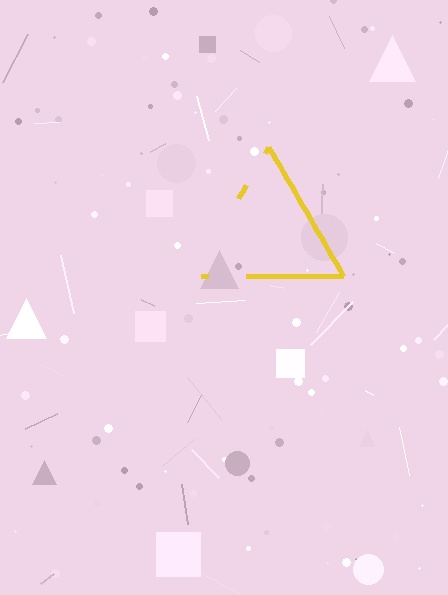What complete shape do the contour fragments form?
The contour fragments form a triangle.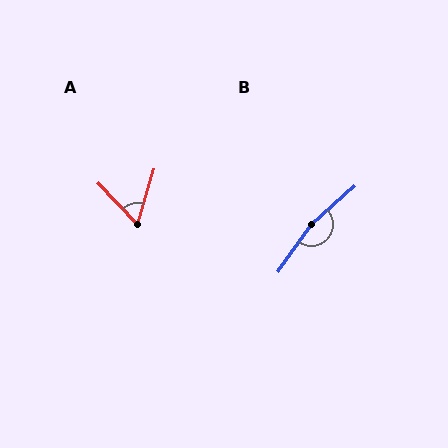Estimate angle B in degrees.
Approximately 166 degrees.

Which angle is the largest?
B, at approximately 166 degrees.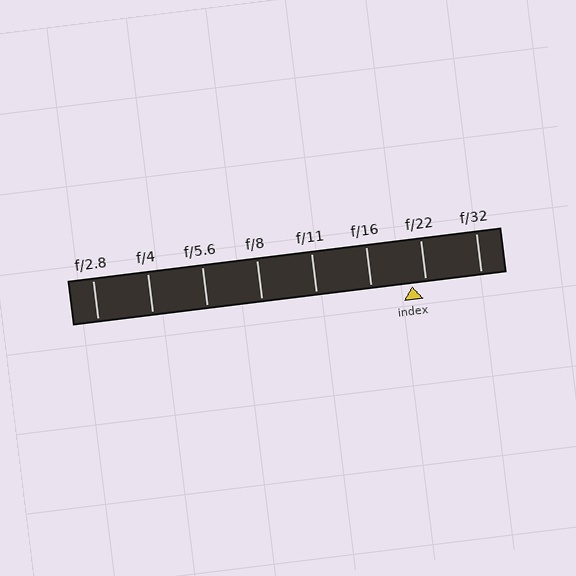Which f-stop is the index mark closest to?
The index mark is closest to f/22.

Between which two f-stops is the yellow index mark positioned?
The index mark is between f/16 and f/22.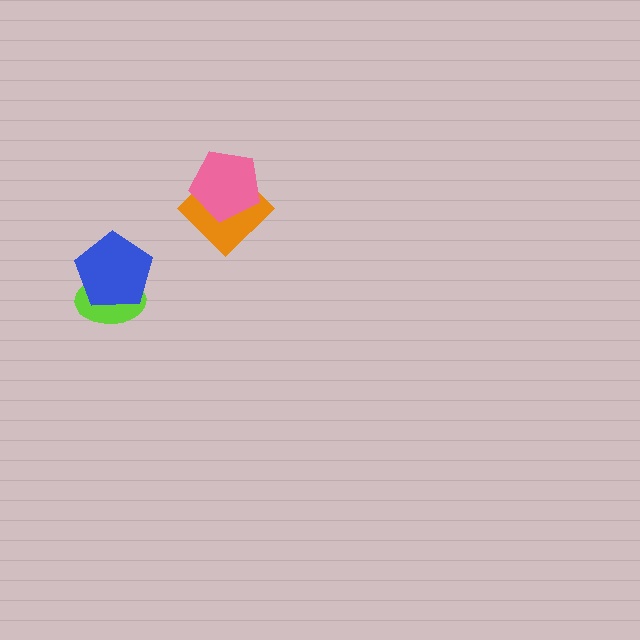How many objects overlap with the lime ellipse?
1 object overlaps with the lime ellipse.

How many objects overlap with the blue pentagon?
1 object overlaps with the blue pentagon.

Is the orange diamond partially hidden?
Yes, it is partially covered by another shape.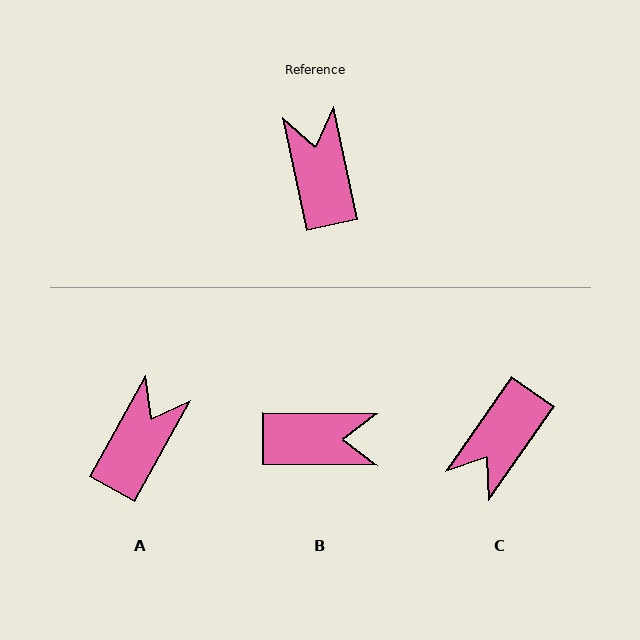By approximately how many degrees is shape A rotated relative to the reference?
Approximately 41 degrees clockwise.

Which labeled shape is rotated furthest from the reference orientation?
C, about 133 degrees away.